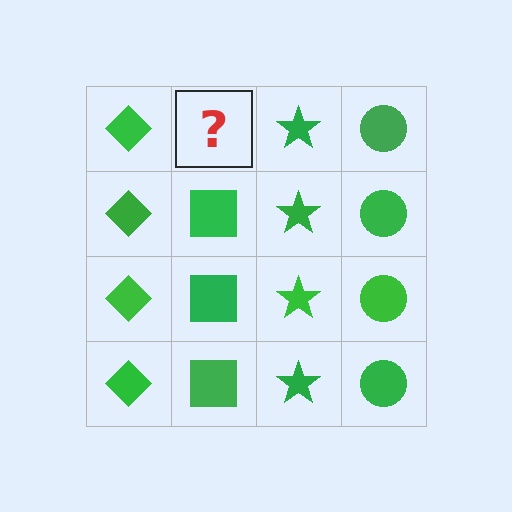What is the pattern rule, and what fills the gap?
The rule is that each column has a consistent shape. The gap should be filled with a green square.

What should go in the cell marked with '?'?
The missing cell should contain a green square.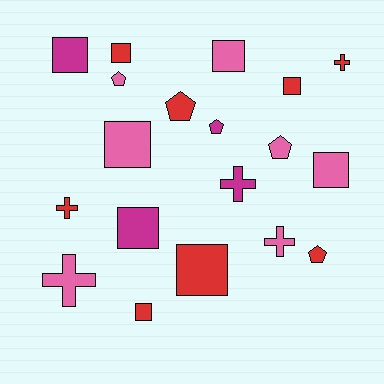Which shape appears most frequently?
Square, with 9 objects.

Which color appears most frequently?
Red, with 8 objects.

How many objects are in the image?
There are 19 objects.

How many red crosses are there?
There are 2 red crosses.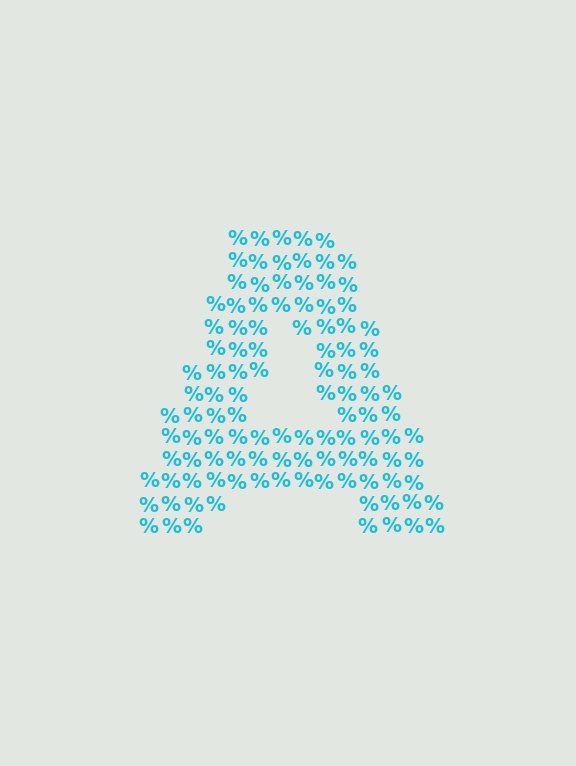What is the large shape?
The large shape is the letter A.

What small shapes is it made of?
It is made of small percent signs.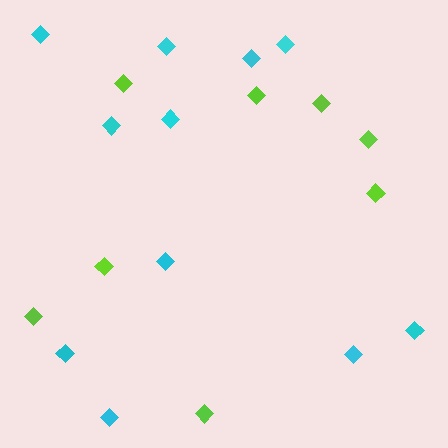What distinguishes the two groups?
There are 2 groups: one group of cyan diamonds (11) and one group of lime diamonds (8).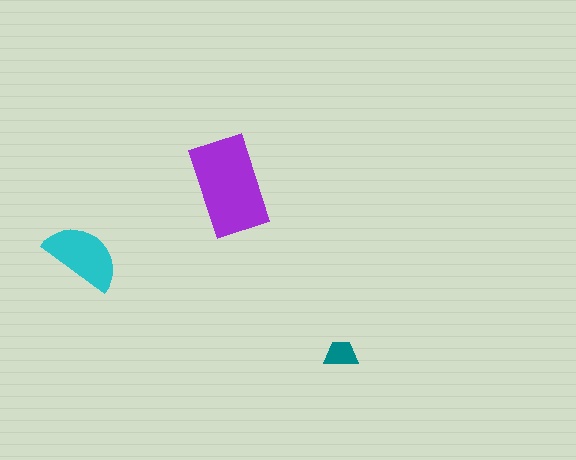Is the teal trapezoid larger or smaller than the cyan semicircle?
Smaller.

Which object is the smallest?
The teal trapezoid.